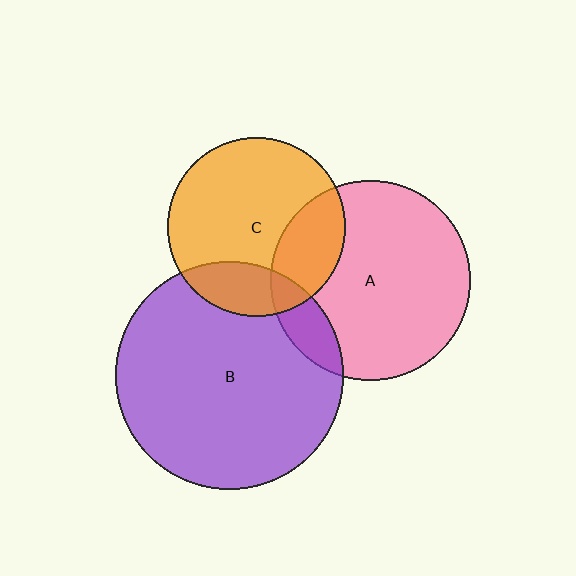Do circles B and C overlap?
Yes.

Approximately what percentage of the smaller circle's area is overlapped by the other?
Approximately 20%.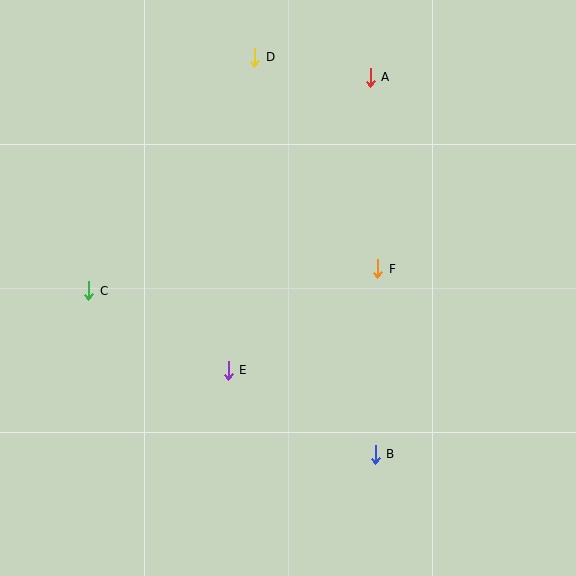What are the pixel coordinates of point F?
Point F is at (378, 269).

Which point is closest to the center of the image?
Point F at (378, 269) is closest to the center.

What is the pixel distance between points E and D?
The distance between E and D is 314 pixels.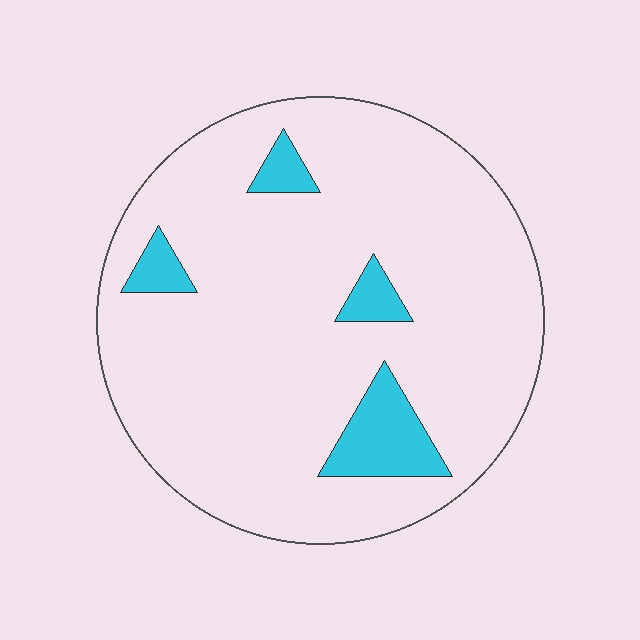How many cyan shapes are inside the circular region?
4.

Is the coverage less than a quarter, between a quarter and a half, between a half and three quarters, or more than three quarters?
Less than a quarter.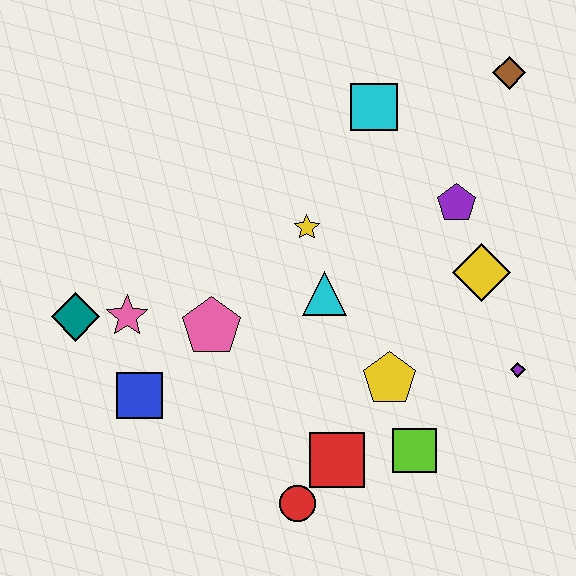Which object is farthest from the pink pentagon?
The brown diamond is farthest from the pink pentagon.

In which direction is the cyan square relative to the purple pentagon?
The cyan square is above the purple pentagon.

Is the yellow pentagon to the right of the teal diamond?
Yes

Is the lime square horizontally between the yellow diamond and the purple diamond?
No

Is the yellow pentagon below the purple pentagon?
Yes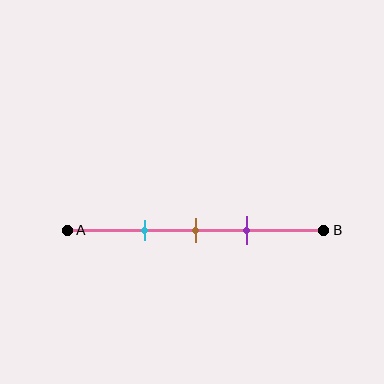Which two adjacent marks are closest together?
The brown and purple marks are the closest adjacent pair.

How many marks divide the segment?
There are 3 marks dividing the segment.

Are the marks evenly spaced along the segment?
Yes, the marks are approximately evenly spaced.